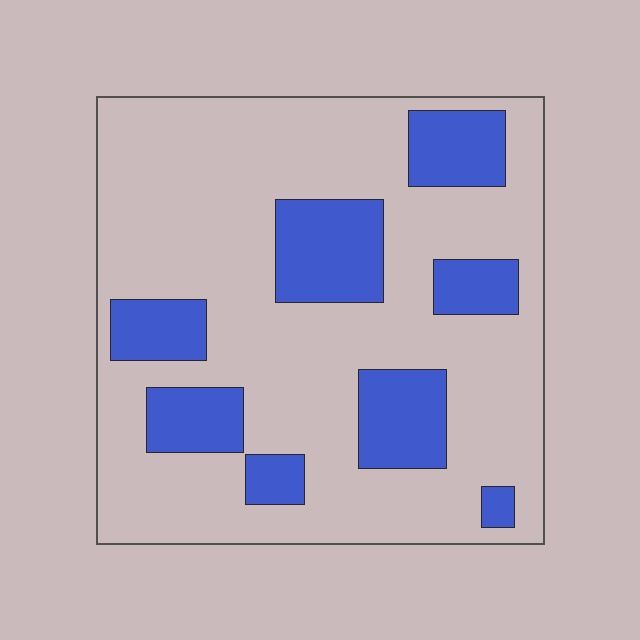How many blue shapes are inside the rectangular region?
8.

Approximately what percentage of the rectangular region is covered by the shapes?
Approximately 25%.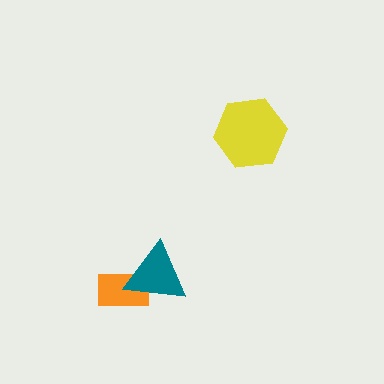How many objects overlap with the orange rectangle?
1 object overlaps with the orange rectangle.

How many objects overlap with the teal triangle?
1 object overlaps with the teal triangle.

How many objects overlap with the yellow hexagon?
0 objects overlap with the yellow hexagon.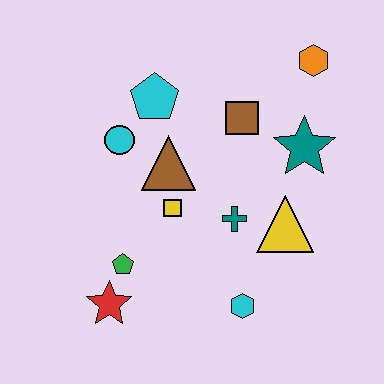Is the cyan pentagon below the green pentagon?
No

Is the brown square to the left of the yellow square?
No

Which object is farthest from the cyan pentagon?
The cyan hexagon is farthest from the cyan pentagon.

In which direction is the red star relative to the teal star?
The red star is to the left of the teal star.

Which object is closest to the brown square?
The teal star is closest to the brown square.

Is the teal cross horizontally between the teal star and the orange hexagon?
No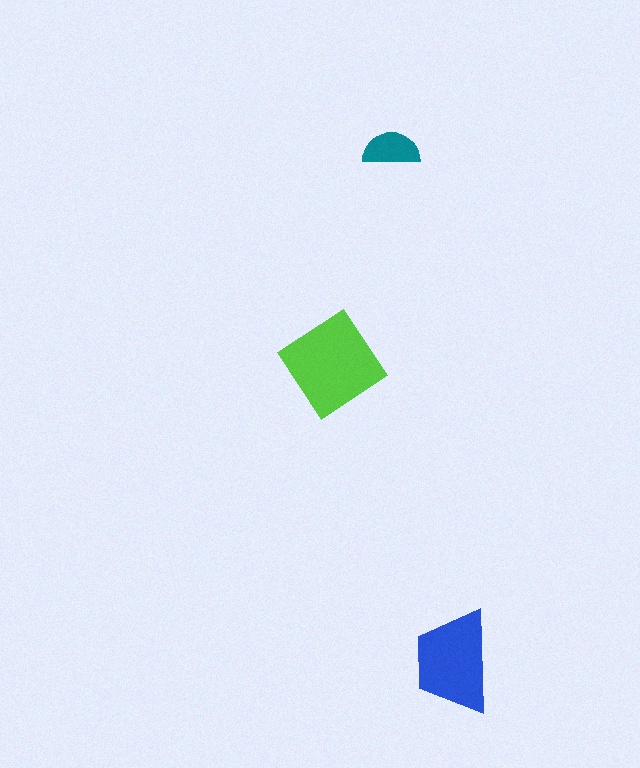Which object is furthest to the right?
The blue trapezoid is rightmost.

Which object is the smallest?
The teal semicircle.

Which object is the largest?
The lime diamond.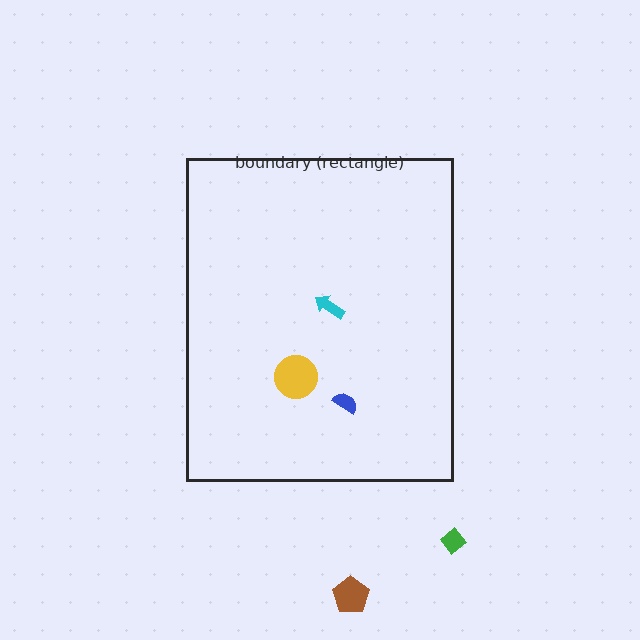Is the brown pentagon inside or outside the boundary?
Outside.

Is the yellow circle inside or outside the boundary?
Inside.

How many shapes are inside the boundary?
3 inside, 2 outside.